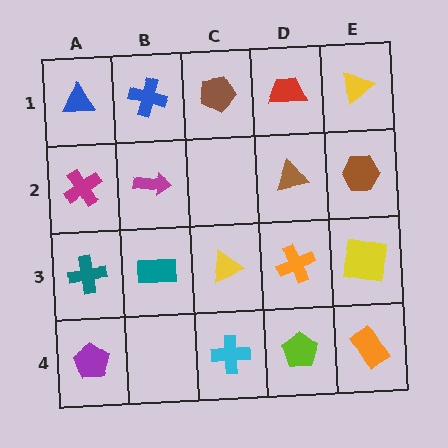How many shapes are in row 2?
4 shapes.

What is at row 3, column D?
An orange cross.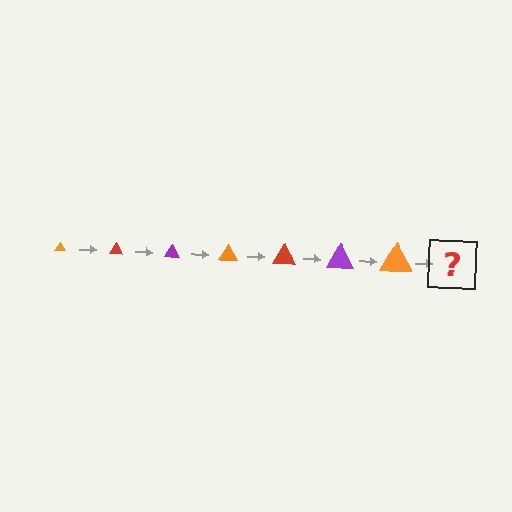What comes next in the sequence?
The next element should be a red triangle, larger than the previous one.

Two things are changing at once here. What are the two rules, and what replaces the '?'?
The two rules are that the triangle grows larger each step and the color cycles through orange, red, and purple. The '?' should be a red triangle, larger than the previous one.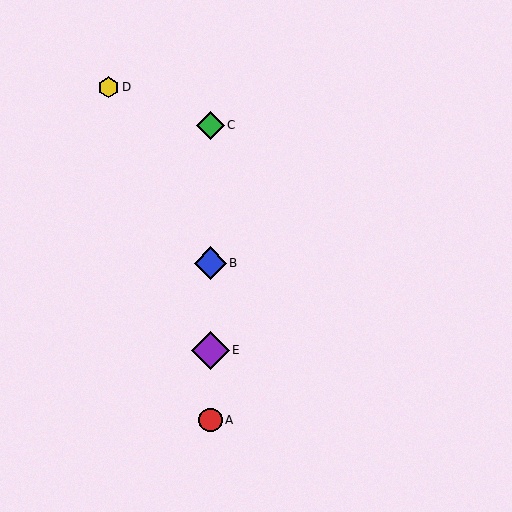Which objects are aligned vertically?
Objects A, B, C, E are aligned vertically.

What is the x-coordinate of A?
Object A is at x≈210.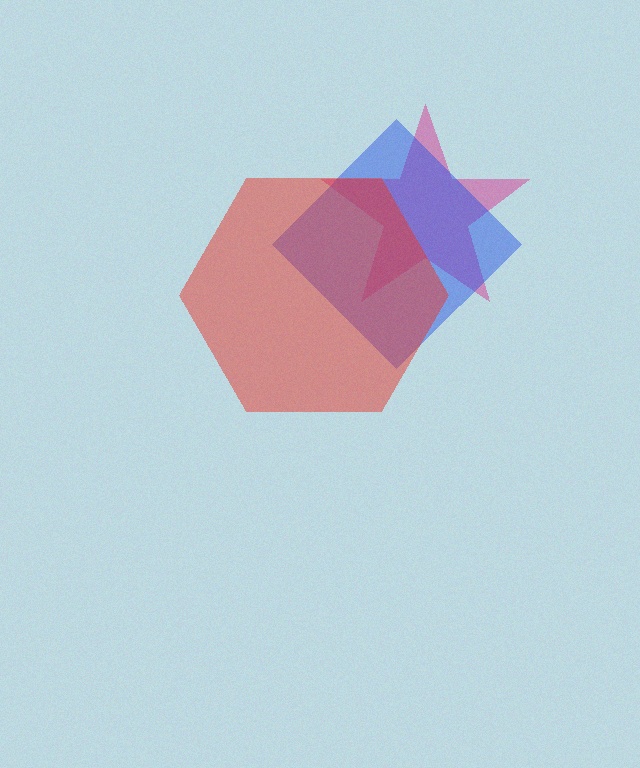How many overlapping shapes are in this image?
There are 3 overlapping shapes in the image.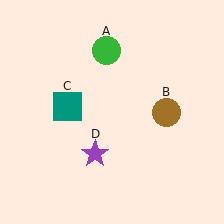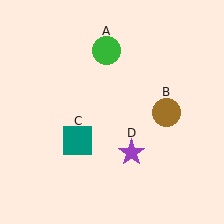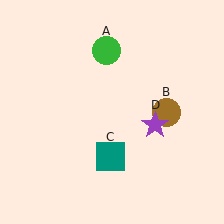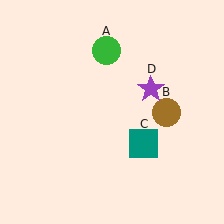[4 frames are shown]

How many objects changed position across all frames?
2 objects changed position: teal square (object C), purple star (object D).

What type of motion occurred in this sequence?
The teal square (object C), purple star (object D) rotated counterclockwise around the center of the scene.